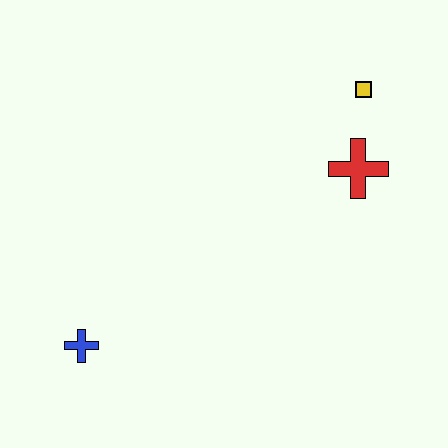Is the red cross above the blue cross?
Yes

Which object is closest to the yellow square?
The red cross is closest to the yellow square.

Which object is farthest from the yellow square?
The blue cross is farthest from the yellow square.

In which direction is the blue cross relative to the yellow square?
The blue cross is to the left of the yellow square.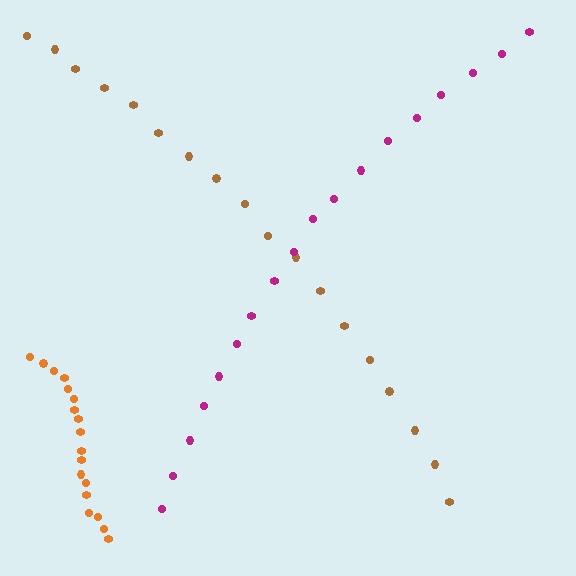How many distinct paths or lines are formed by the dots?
There are 3 distinct paths.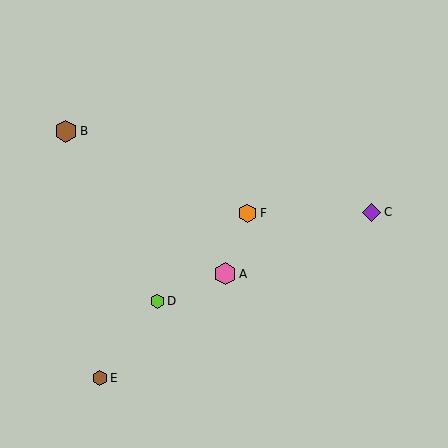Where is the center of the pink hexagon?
The center of the pink hexagon is at (225, 274).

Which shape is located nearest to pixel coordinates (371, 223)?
The purple diamond (labeled C) at (372, 212) is nearest to that location.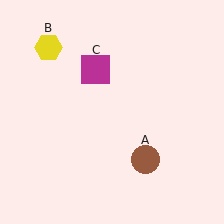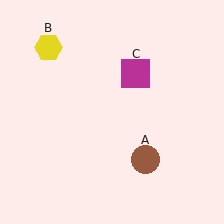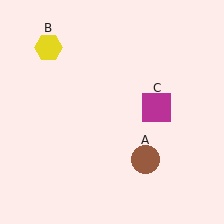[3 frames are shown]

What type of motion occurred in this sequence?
The magenta square (object C) rotated clockwise around the center of the scene.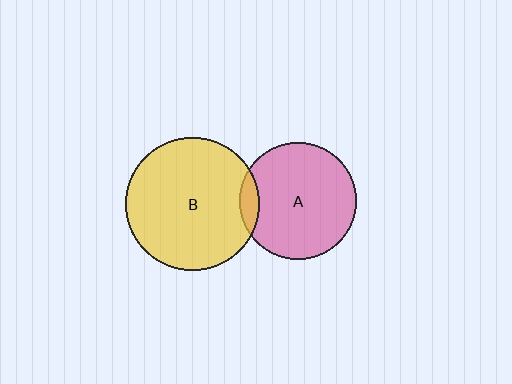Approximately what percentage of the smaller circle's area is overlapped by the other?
Approximately 10%.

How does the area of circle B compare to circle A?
Approximately 1.3 times.